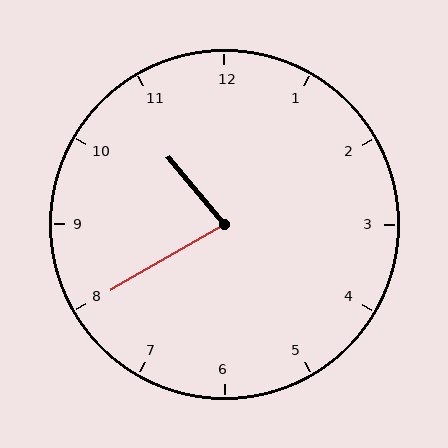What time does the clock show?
10:40.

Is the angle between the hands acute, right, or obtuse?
It is acute.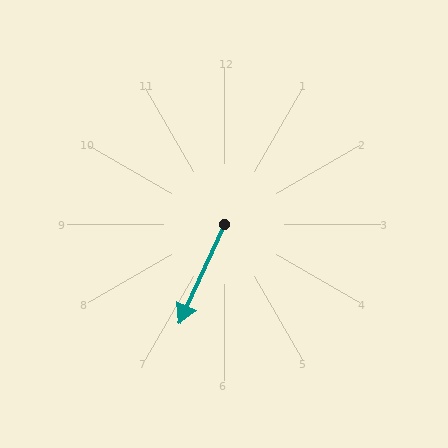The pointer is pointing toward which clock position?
Roughly 7 o'clock.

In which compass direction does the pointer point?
Southwest.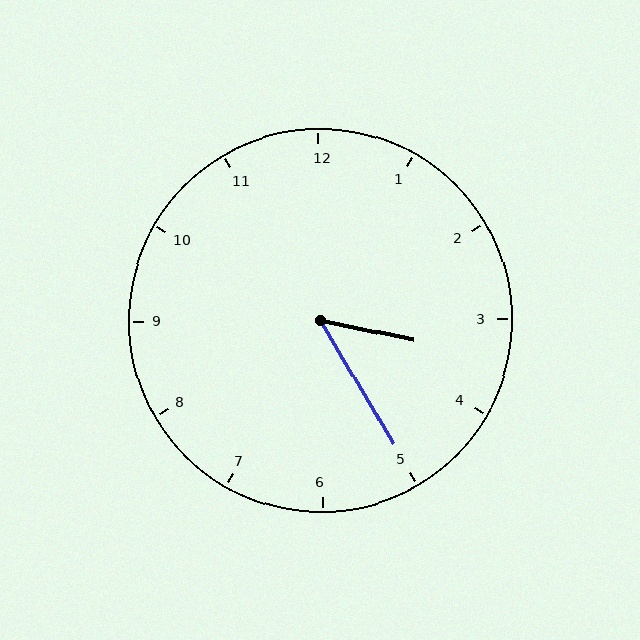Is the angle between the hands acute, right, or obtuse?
It is acute.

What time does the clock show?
3:25.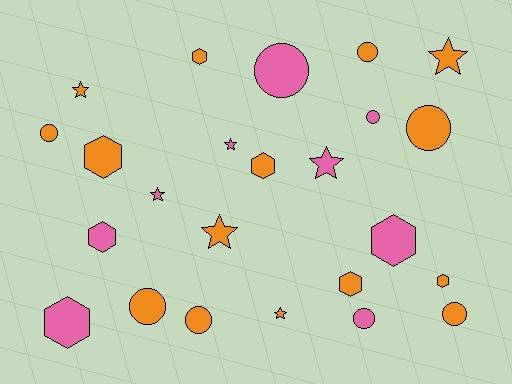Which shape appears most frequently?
Circle, with 9 objects.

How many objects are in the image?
There are 24 objects.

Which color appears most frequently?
Orange, with 15 objects.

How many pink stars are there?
There are 3 pink stars.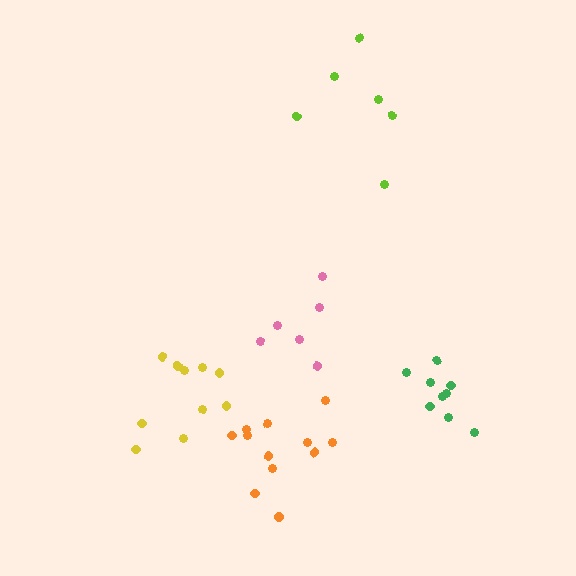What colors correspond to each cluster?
The clusters are colored: lime, pink, green, yellow, orange.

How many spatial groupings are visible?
There are 5 spatial groupings.